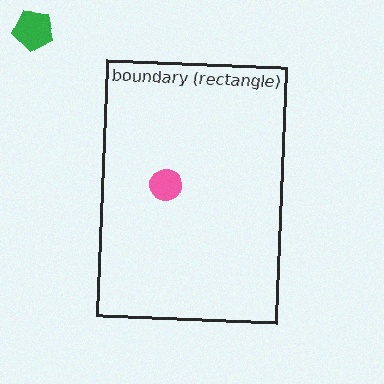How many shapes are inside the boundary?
1 inside, 1 outside.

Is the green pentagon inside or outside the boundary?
Outside.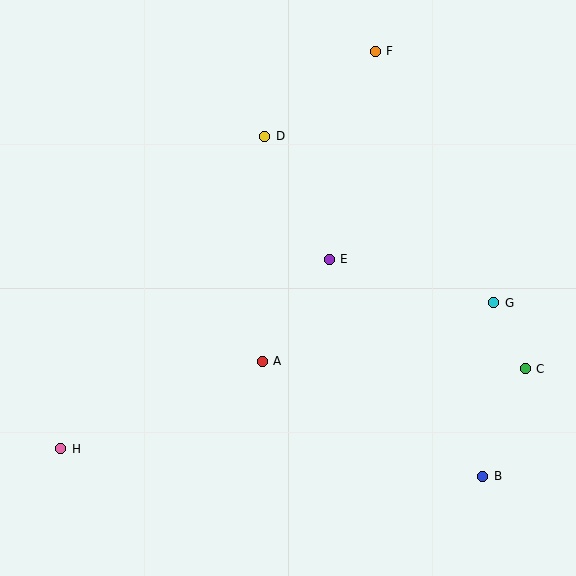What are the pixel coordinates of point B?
Point B is at (483, 476).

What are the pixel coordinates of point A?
Point A is at (262, 361).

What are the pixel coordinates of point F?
Point F is at (375, 51).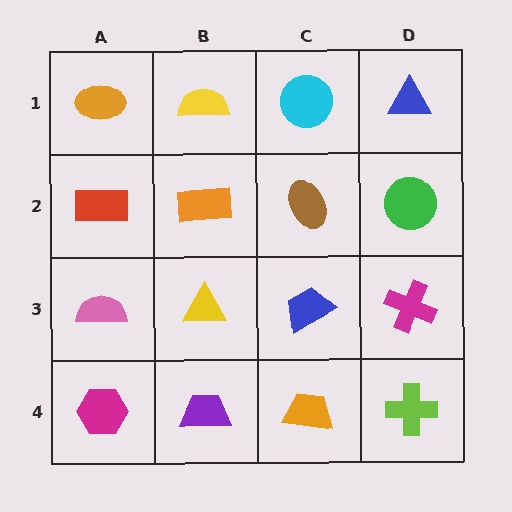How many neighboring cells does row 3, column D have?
3.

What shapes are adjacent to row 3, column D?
A green circle (row 2, column D), a lime cross (row 4, column D), a blue trapezoid (row 3, column C).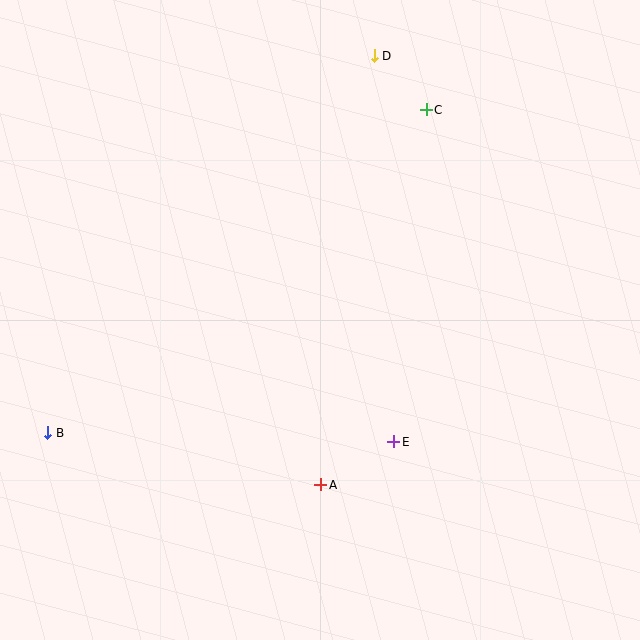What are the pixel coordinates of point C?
Point C is at (426, 110).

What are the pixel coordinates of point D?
Point D is at (374, 56).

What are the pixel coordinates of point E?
Point E is at (394, 442).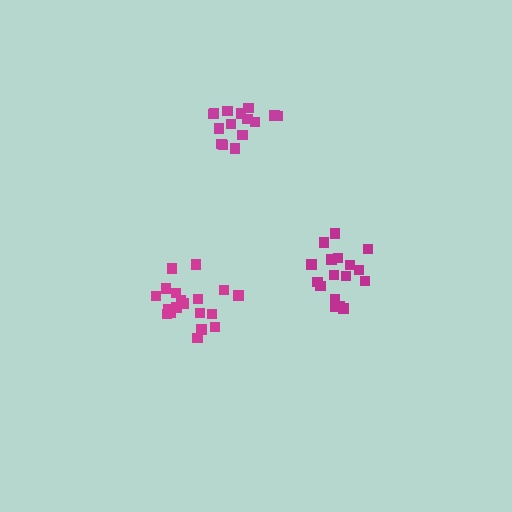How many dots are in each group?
Group 1: 19 dots, Group 2: 17 dots, Group 3: 16 dots (52 total).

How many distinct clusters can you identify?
There are 3 distinct clusters.